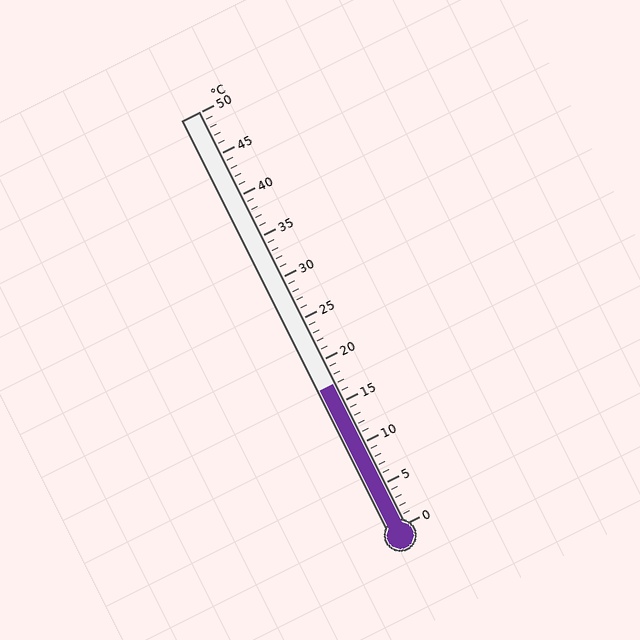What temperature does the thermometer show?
The thermometer shows approximately 17°C.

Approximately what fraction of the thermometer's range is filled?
The thermometer is filled to approximately 35% of its range.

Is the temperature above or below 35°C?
The temperature is below 35°C.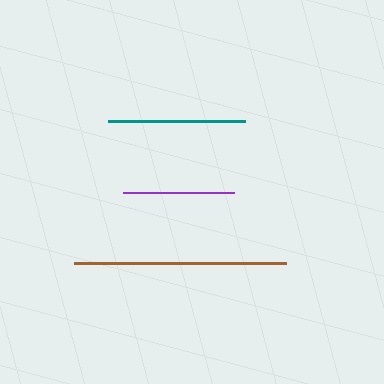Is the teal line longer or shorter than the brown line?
The brown line is longer than the teal line.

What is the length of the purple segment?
The purple segment is approximately 112 pixels long.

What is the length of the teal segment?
The teal segment is approximately 136 pixels long.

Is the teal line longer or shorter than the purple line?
The teal line is longer than the purple line.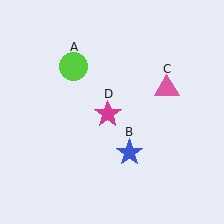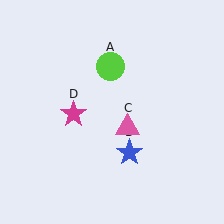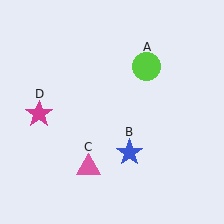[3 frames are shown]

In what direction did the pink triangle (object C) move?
The pink triangle (object C) moved down and to the left.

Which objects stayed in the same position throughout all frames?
Blue star (object B) remained stationary.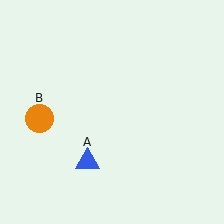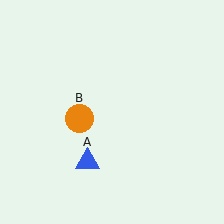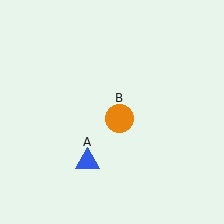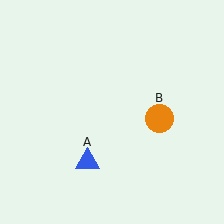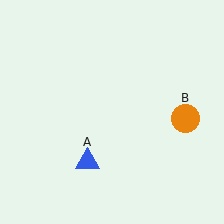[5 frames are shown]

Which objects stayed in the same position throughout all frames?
Blue triangle (object A) remained stationary.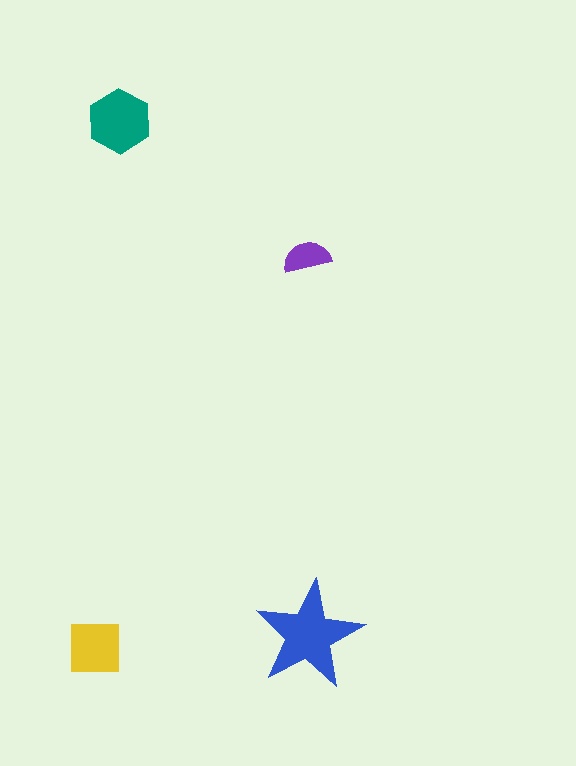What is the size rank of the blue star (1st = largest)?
1st.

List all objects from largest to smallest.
The blue star, the teal hexagon, the yellow square, the purple semicircle.